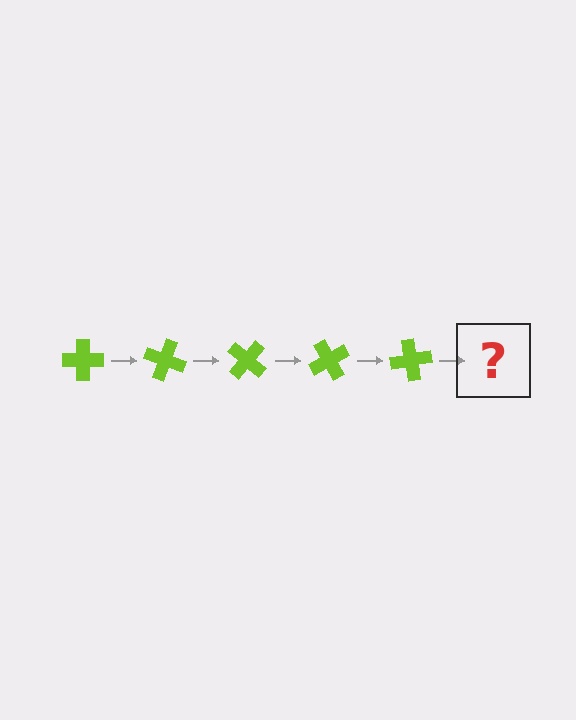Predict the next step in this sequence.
The next step is a lime cross rotated 100 degrees.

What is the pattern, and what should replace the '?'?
The pattern is that the cross rotates 20 degrees each step. The '?' should be a lime cross rotated 100 degrees.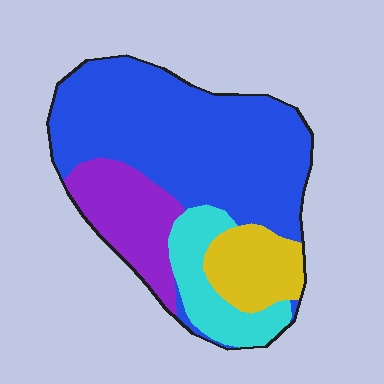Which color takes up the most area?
Blue, at roughly 55%.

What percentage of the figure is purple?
Purple takes up between a sixth and a third of the figure.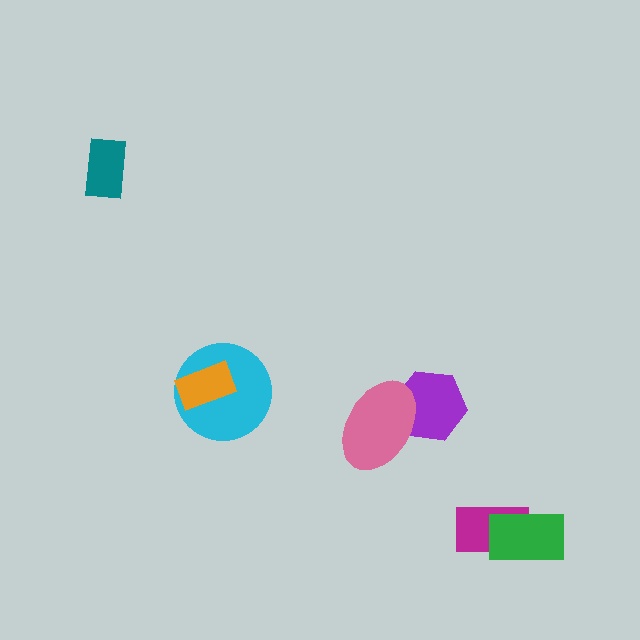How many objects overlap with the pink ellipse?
1 object overlaps with the pink ellipse.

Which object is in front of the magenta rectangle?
The green rectangle is in front of the magenta rectangle.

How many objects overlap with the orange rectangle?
1 object overlaps with the orange rectangle.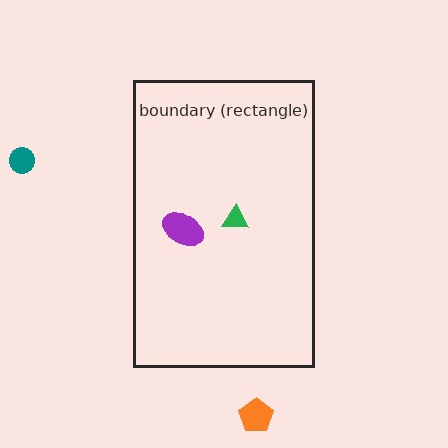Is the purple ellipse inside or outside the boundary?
Inside.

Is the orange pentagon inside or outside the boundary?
Outside.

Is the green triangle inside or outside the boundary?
Inside.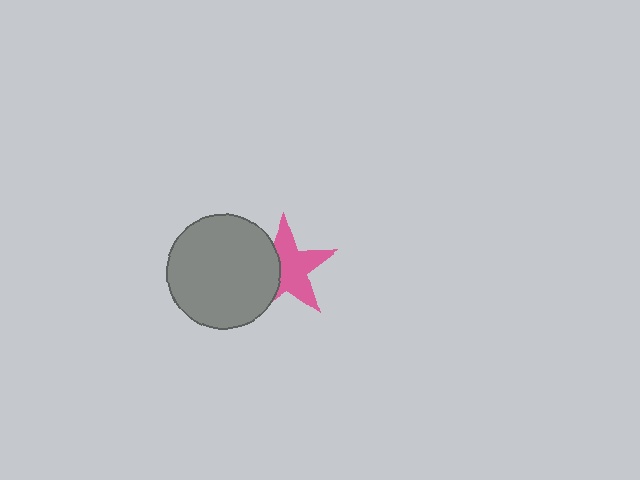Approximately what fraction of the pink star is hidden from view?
Roughly 36% of the pink star is hidden behind the gray circle.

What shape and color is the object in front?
The object in front is a gray circle.